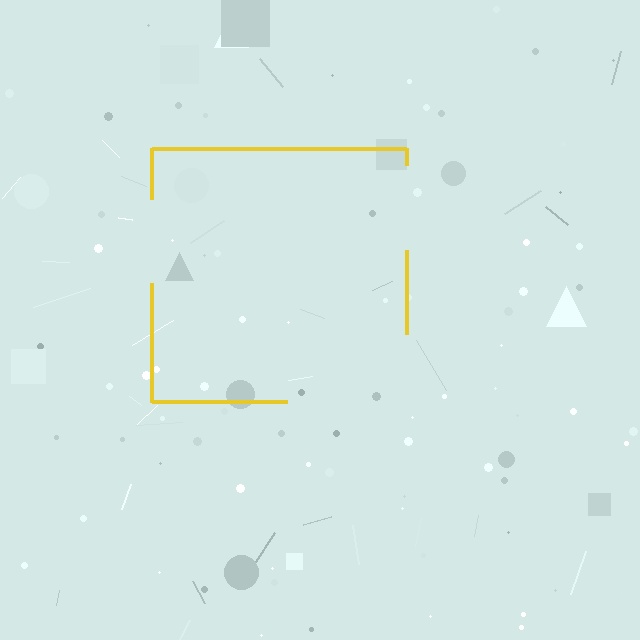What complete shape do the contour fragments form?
The contour fragments form a square.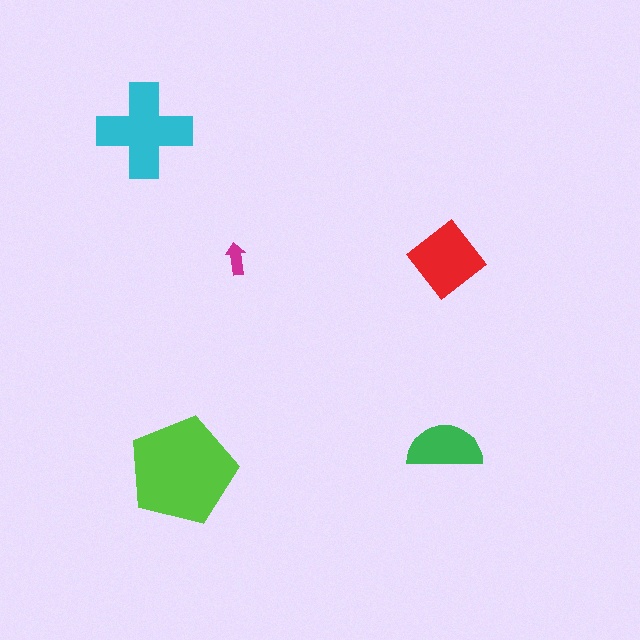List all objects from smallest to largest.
The magenta arrow, the green semicircle, the red diamond, the cyan cross, the lime pentagon.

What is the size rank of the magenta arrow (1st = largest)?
5th.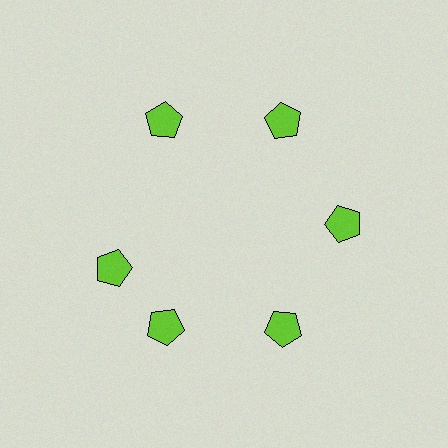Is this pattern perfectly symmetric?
No. The 6 lime pentagons are arranged in a ring, but one element near the 9 o'clock position is rotated out of alignment along the ring, breaking the 6-fold rotational symmetry.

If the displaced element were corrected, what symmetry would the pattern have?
It would have 6-fold rotational symmetry — the pattern would map onto itself every 60 degrees.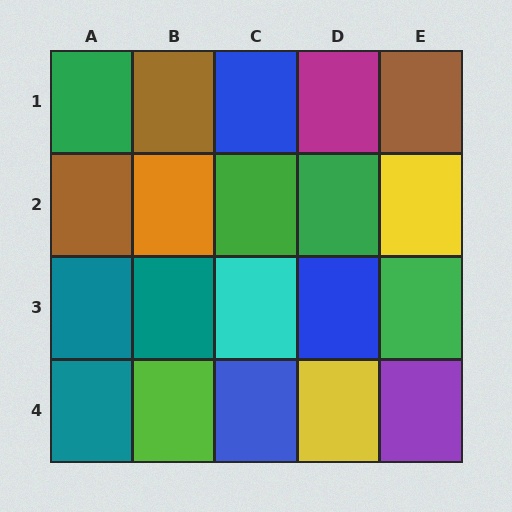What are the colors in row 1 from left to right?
Green, brown, blue, magenta, brown.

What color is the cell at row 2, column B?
Orange.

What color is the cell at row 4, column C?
Blue.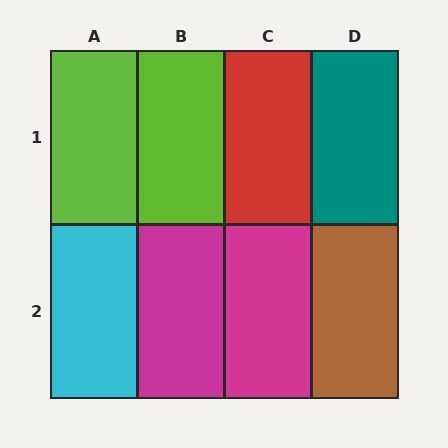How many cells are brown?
1 cell is brown.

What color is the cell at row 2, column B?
Magenta.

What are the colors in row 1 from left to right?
Lime, lime, red, teal.